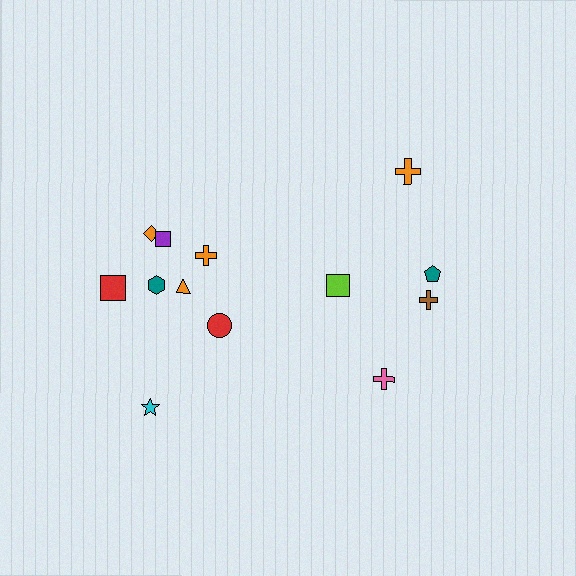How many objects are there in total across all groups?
There are 13 objects.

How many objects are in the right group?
There are 5 objects.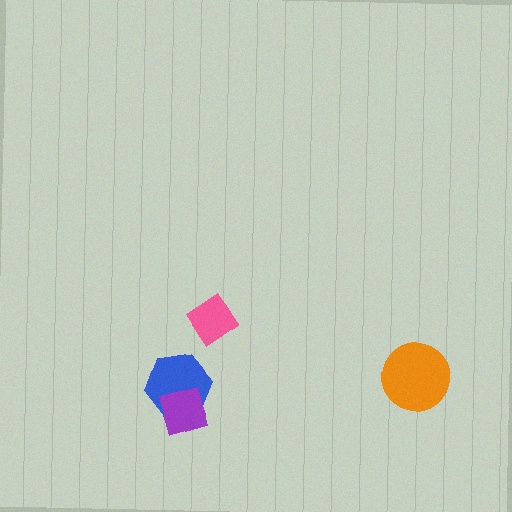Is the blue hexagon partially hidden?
Yes, it is partially covered by another shape.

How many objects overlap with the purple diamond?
1 object overlaps with the purple diamond.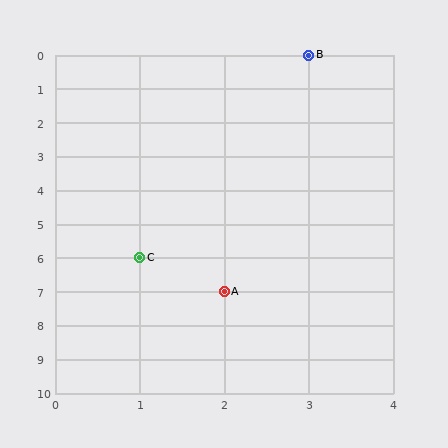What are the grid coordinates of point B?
Point B is at grid coordinates (3, 0).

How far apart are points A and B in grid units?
Points A and B are 1 column and 7 rows apart (about 7.1 grid units diagonally).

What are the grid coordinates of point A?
Point A is at grid coordinates (2, 7).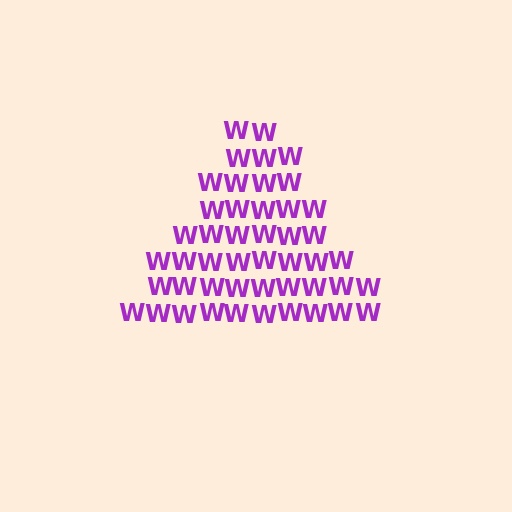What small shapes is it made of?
It is made of small letter W's.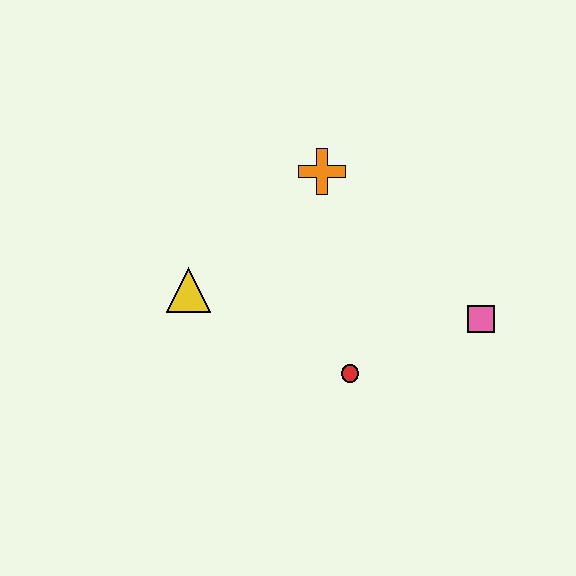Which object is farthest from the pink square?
The yellow triangle is farthest from the pink square.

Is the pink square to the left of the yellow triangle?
No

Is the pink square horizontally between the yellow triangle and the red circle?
No